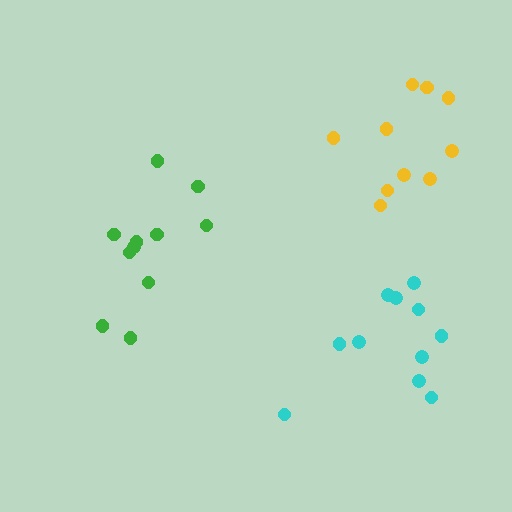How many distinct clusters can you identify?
There are 3 distinct clusters.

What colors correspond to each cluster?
The clusters are colored: green, yellow, cyan.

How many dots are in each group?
Group 1: 11 dots, Group 2: 10 dots, Group 3: 11 dots (32 total).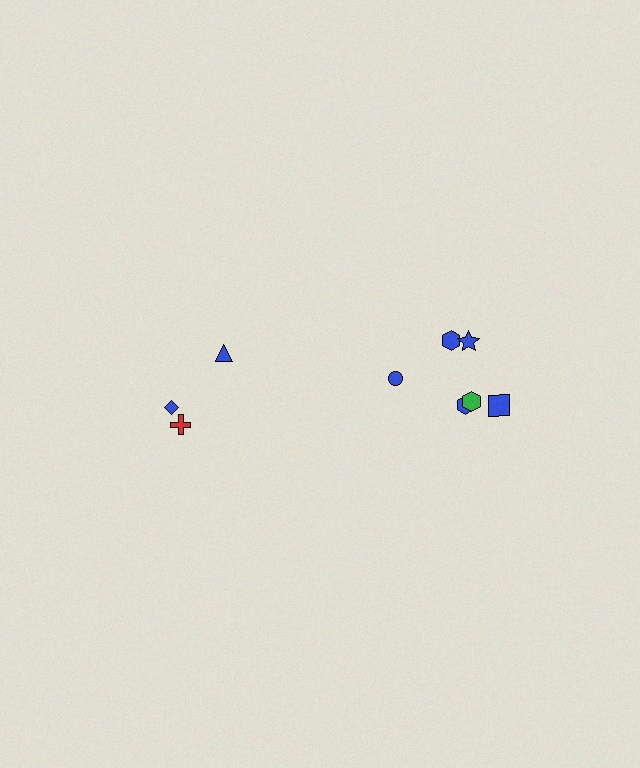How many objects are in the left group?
There are 3 objects.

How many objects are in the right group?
There are 6 objects.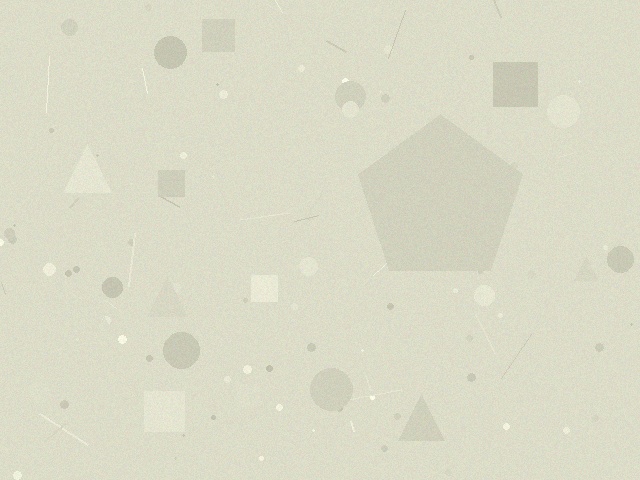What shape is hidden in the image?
A pentagon is hidden in the image.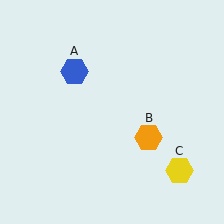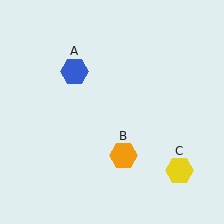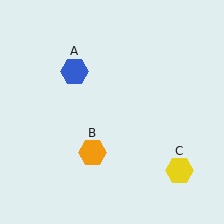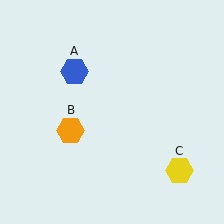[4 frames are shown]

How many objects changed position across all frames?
1 object changed position: orange hexagon (object B).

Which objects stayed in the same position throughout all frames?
Blue hexagon (object A) and yellow hexagon (object C) remained stationary.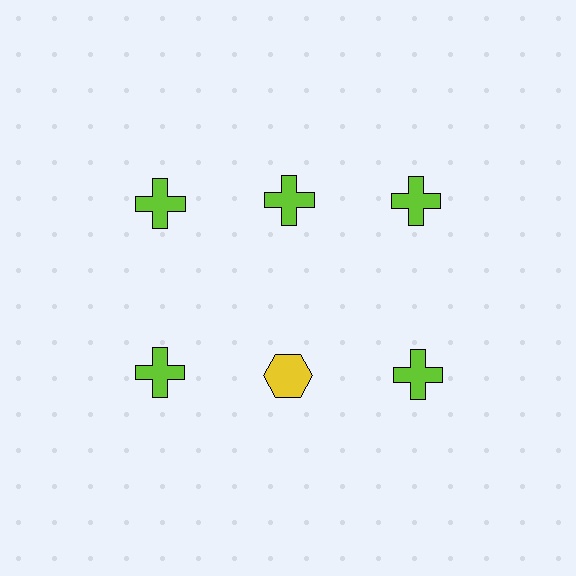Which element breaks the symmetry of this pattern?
The yellow hexagon in the second row, second from left column breaks the symmetry. All other shapes are lime crosses.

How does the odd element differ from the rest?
It differs in both color (yellow instead of lime) and shape (hexagon instead of cross).